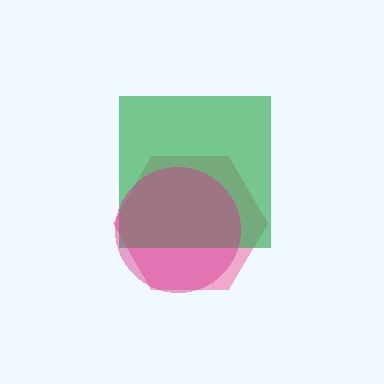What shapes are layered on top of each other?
The layered shapes are: a pink hexagon, a green square, a magenta circle.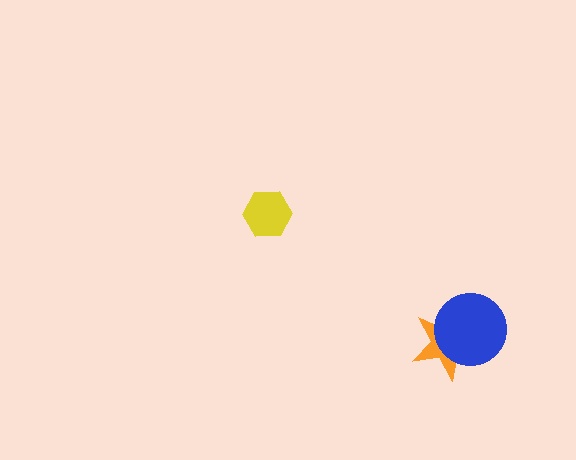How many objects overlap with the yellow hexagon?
0 objects overlap with the yellow hexagon.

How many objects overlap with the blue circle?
1 object overlaps with the blue circle.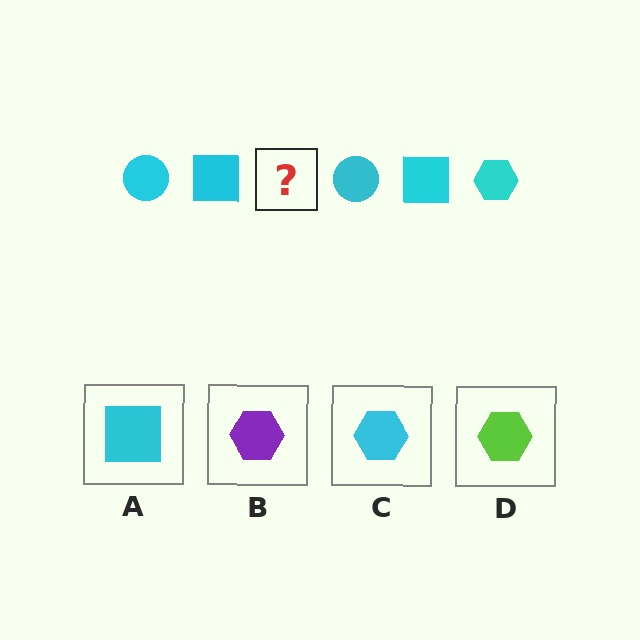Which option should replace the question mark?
Option C.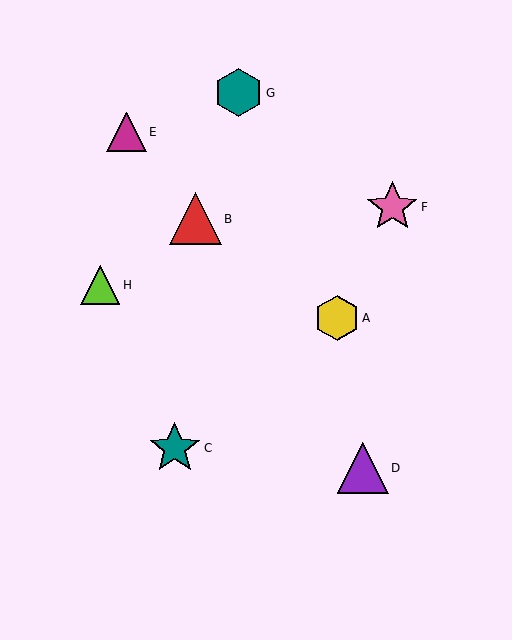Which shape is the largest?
The teal star (labeled C) is the largest.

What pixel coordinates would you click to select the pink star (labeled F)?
Click at (392, 207) to select the pink star F.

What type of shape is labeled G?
Shape G is a teal hexagon.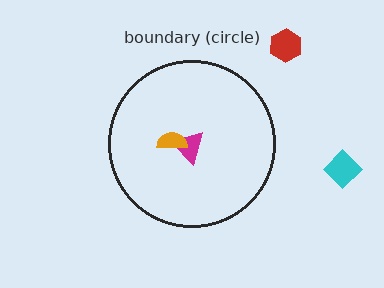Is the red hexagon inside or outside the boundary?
Outside.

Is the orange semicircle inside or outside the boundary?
Inside.